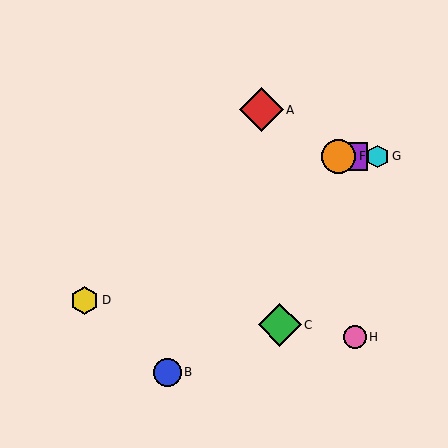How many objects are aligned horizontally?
3 objects (E, F, G) are aligned horizontally.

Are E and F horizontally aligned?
Yes, both are at y≈156.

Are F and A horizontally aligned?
No, F is at y≈156 and A is at y≈110.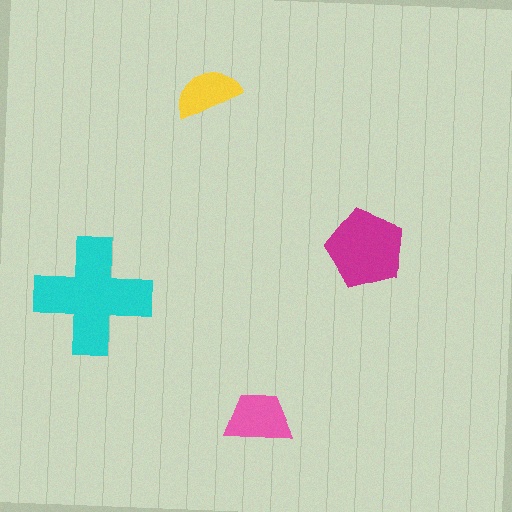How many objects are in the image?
There are 4 objects in the image.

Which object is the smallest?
The yellow semicircle.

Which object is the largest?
The cyan cross.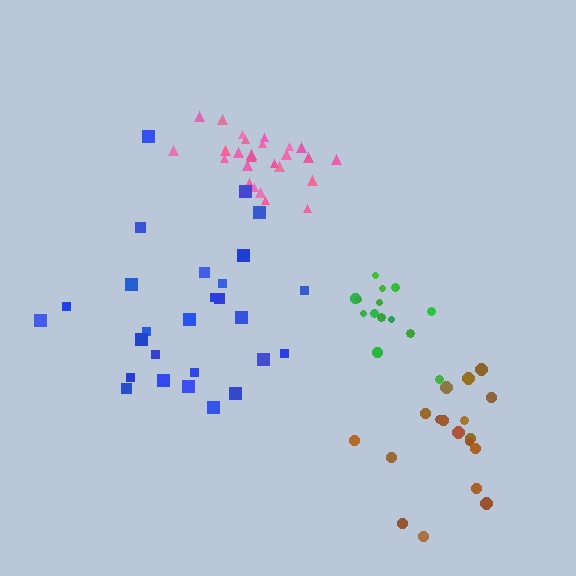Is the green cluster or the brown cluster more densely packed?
Green.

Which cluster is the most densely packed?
Pink.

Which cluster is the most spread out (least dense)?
Blue.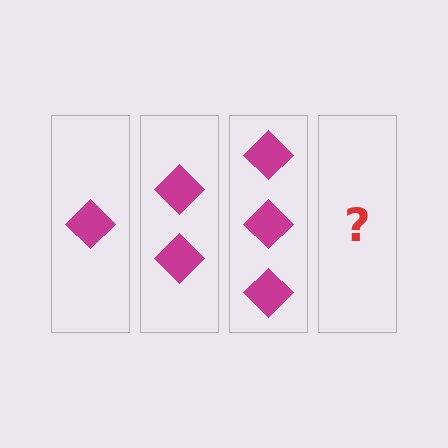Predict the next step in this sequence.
The next step is 4 diamonds.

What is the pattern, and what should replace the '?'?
The pattern is that each step adds one more diamond. The '?' should be 4 diamonds.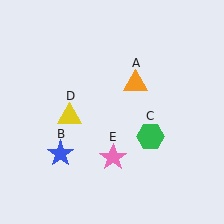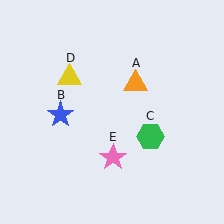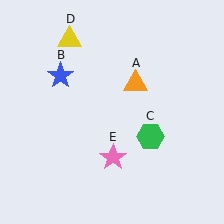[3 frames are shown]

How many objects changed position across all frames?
2 objects changed position: blue star (object B), yellow triangle (object D).